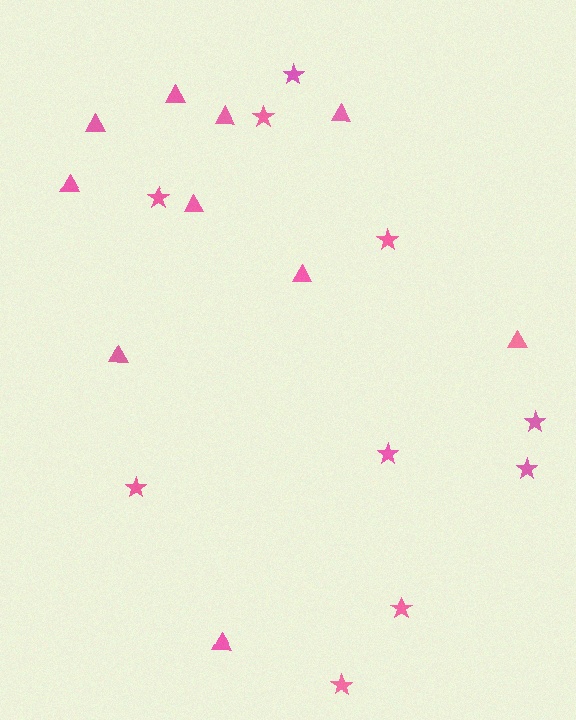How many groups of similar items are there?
There are 2 groups: one group of stars (10) and one group of triangles (10).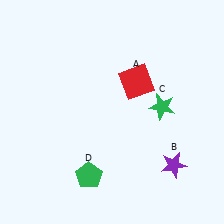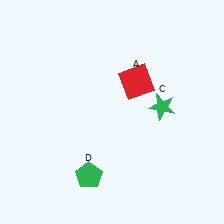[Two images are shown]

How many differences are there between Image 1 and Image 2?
There is 1 difference between the two images.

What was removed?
The purple star (B) was removed in Image 2.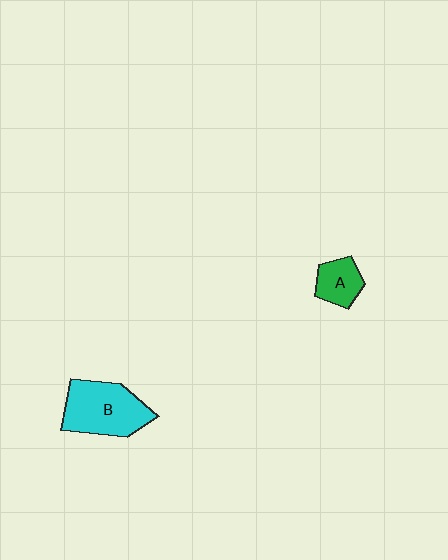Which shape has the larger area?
Shape B (cyan).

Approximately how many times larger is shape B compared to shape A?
Approximately 2.2 times.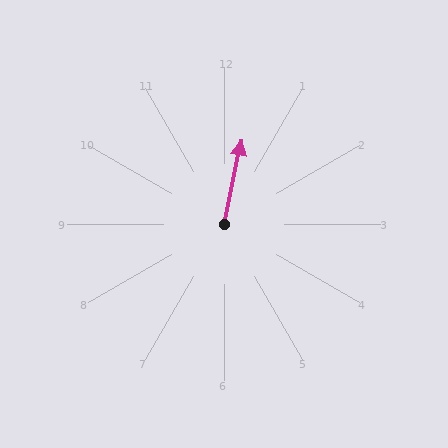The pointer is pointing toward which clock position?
Roughly 12 o'clock.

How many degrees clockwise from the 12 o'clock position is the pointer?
Approximately 12 degrees.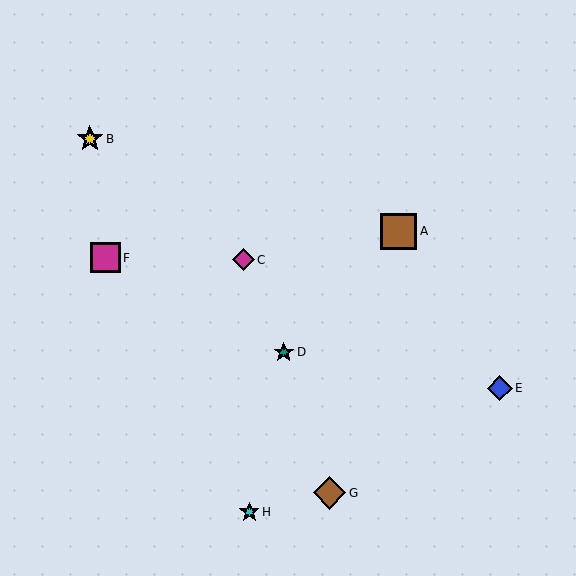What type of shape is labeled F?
Shape F is a magenta square.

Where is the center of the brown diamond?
The center of the brown diamond is at (329, 493).